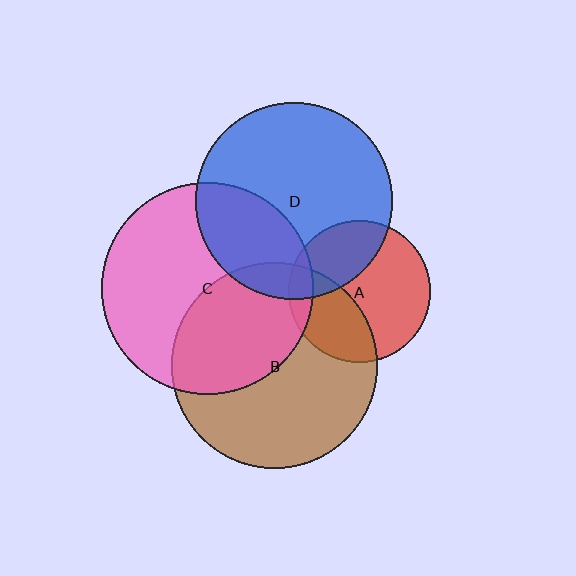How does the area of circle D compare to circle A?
Approximately 1.9 times.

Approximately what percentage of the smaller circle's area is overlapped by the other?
Approximately 30%.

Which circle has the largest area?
Circle C (pink).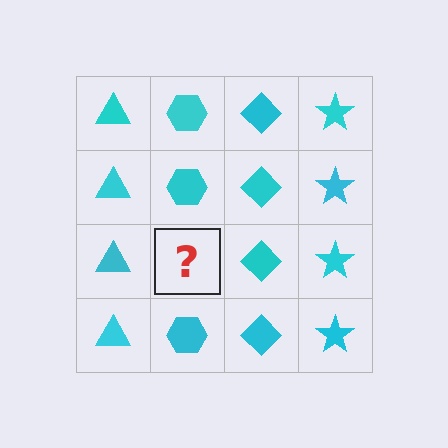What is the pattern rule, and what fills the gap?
The rule is that each column has a consistent shape. The gap should be filled with a cyan hexagon.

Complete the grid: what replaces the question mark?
The question mark should be replaced with a cyan hexagon.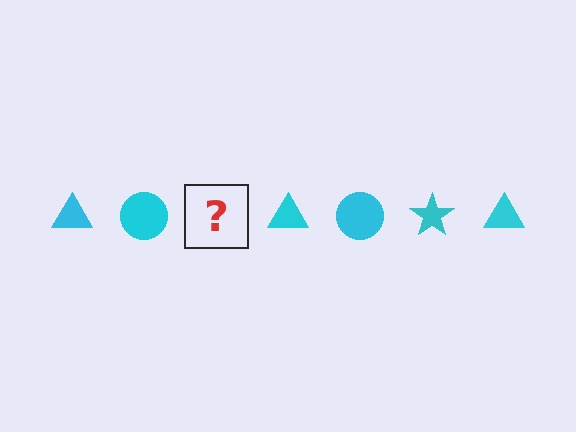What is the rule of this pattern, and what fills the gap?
The rule is that the pattern cycles through triangle, circle, star shapes in cyan. The gap should be filled with a cyan star.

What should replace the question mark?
The question mark should be replaced with a cyan star.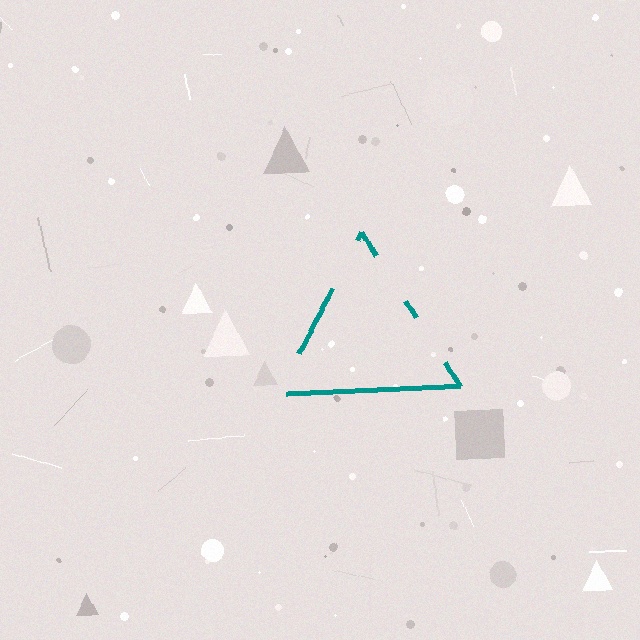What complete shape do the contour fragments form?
The contour fragments form a triangle.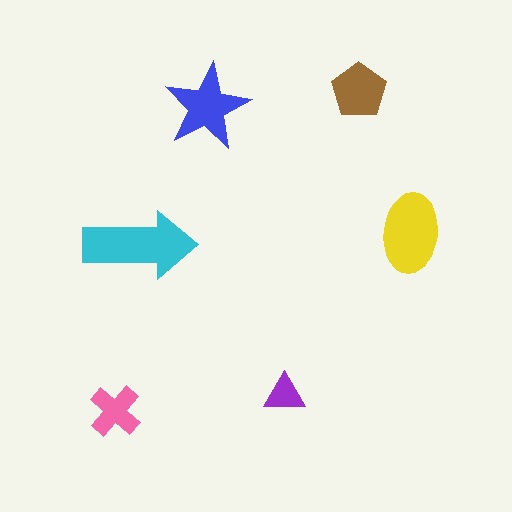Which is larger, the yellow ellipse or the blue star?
The yellow ellipse.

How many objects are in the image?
There are 6 objects in the image.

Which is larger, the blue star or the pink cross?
The blue star.